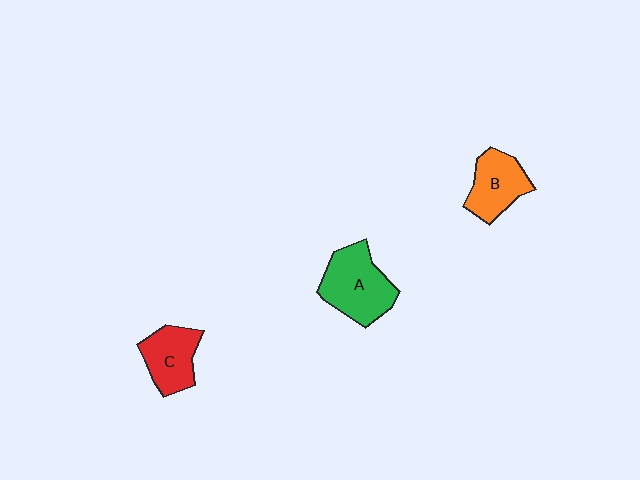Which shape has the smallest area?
Shape C (red).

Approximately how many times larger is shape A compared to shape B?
Approximately 1.3 times.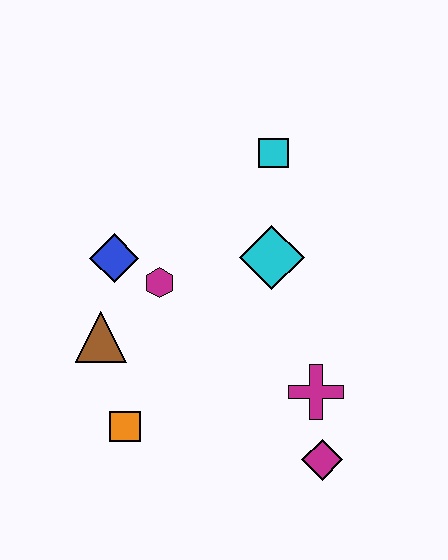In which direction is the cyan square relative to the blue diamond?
The cyan square is to the right of the blue diamond.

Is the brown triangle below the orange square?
No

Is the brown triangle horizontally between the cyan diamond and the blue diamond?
No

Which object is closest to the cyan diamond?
The cyan square is closest to the cyan diamond.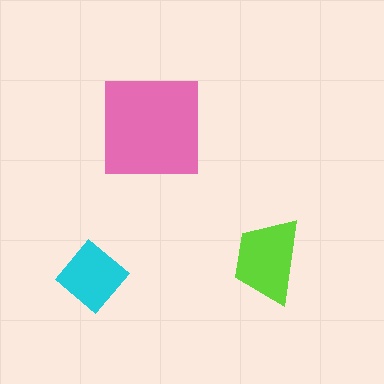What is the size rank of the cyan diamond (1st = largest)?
3rd.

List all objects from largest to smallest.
The pink square, the lime trapezoid, the cyan diamond.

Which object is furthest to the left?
The cyan diamond is leftmost.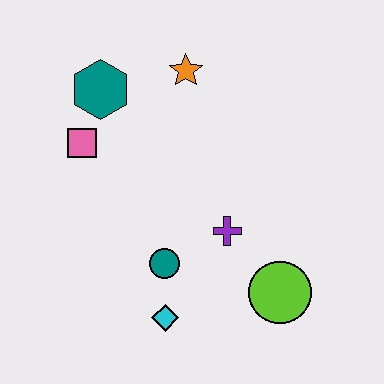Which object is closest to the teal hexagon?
The pink square is closest to the teal hexagon.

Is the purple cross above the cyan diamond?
Yes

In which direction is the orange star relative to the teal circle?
The orange star is above the teal circle.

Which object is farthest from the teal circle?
The orange star is farthest from the teal circle.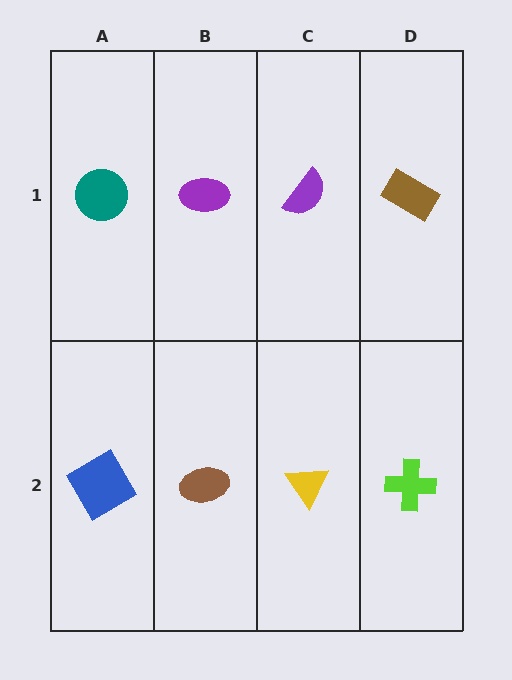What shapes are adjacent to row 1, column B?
A brown ellipse (row 2, column B), a teal circle (row 1, column A), a purple semicircle (row 1, column C).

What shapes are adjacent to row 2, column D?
A brown rectangle (row 1, column D), a yellow triangle (row 2, column C).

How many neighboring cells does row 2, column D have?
2.